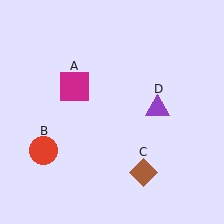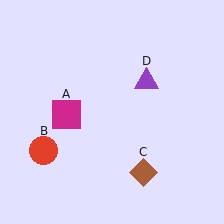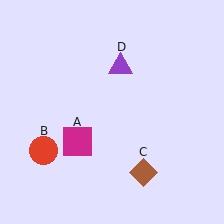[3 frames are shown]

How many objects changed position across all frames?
2 objects changed position: magenta square (object A), purple triangle (object D).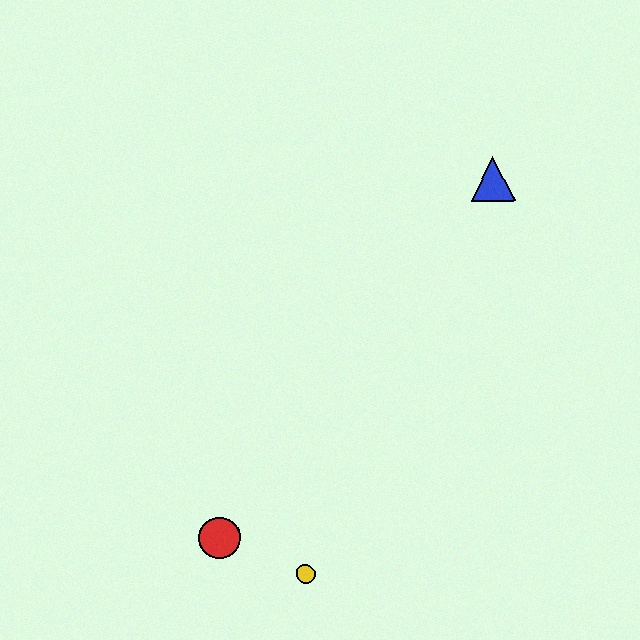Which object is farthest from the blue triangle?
The red circle is farthest from the blue triangle.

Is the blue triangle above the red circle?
Yes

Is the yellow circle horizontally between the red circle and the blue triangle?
Yes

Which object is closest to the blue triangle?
The yellow circle is closest to the blue triangle.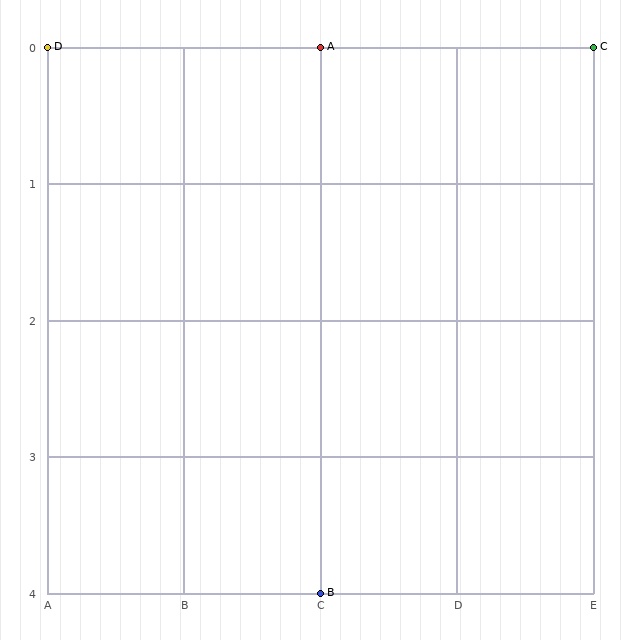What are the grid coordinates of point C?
Point C is at grid coordinates (E, 0).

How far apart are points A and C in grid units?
Points A and C are 2 columns apart.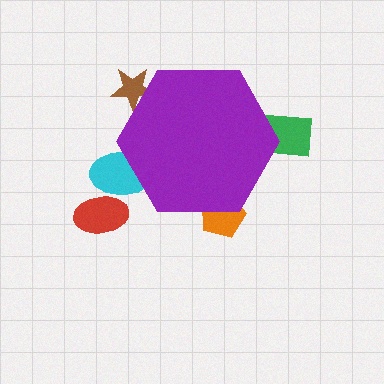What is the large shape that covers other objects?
A purple hexagon.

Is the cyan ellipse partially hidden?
Yes, the cyan ellipse is partially hidden behind the purple hexagon.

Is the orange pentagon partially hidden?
Yes, the orange pentagon is partially hidden behind the purple hexagon.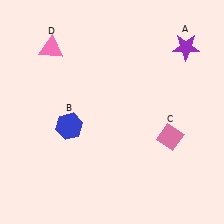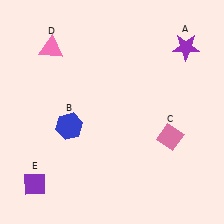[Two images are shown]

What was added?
A purple diamond (E) was added in Image 2.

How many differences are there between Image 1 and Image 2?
There is 1 difference between the two images.